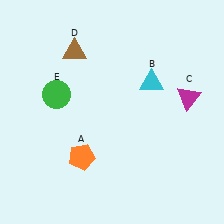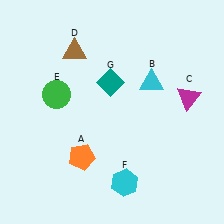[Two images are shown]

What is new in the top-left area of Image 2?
A teal diamond (G) was added in the top-left area of Image 2.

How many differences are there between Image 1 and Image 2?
There are 2 differences between the two images.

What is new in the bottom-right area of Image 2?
A cyan hexagon (F) was added in the bottom-right area of Image 2.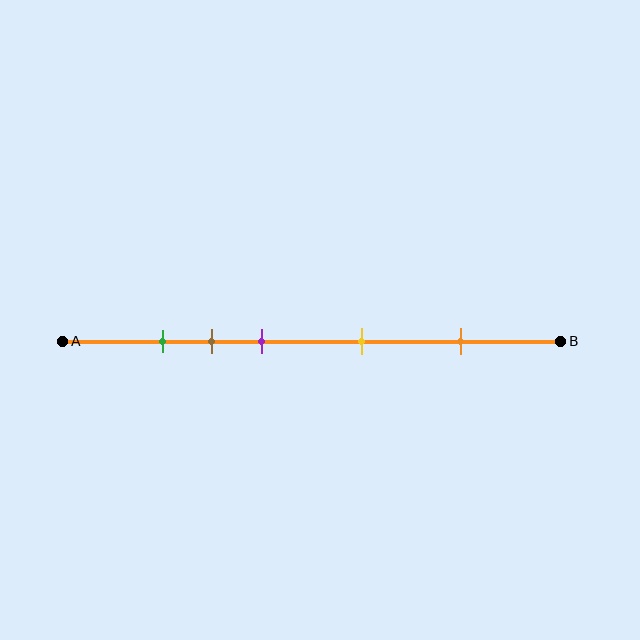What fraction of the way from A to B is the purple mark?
The purple mark is approximately 40% (0.4) of the way from A to B.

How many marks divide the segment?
There are 5 marks dividing the segment.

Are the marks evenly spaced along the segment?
No, the marks are not evenly spaced.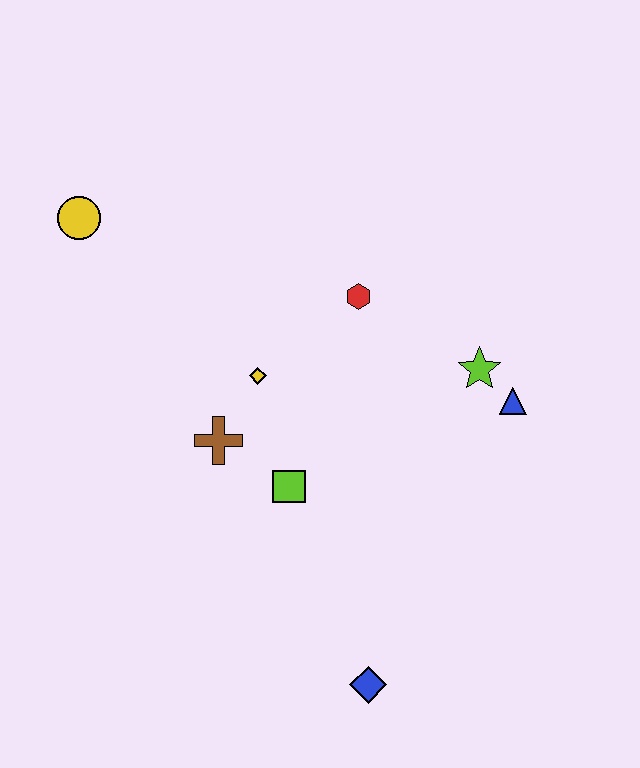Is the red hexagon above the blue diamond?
Yes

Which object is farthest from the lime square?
The yellow circle is farthest from the lime square.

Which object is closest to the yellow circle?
The yellow diamond is closest to the yellow circle.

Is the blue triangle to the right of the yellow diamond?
Yes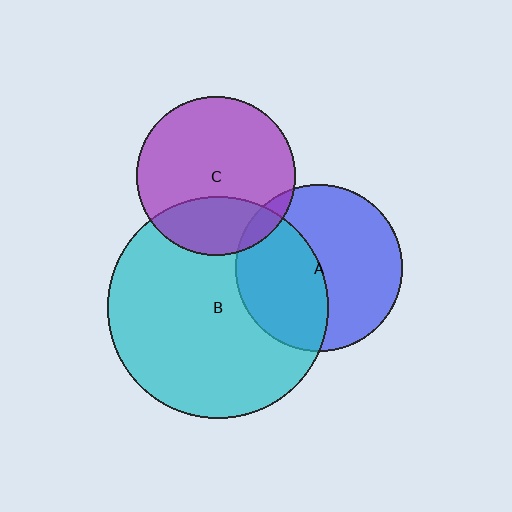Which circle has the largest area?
Circle B (cyan).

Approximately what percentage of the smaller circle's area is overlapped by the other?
Approximately 25%.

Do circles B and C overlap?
Yes.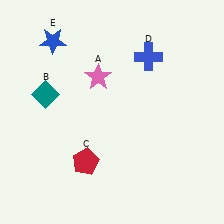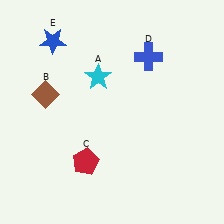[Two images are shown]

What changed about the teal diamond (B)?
In Image 1, B is teal. In Image 2, it changed to brown.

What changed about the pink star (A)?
In Image 1, A is pink. In Image 2, it changed to cyan.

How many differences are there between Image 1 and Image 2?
There are 2 differences between the two images.